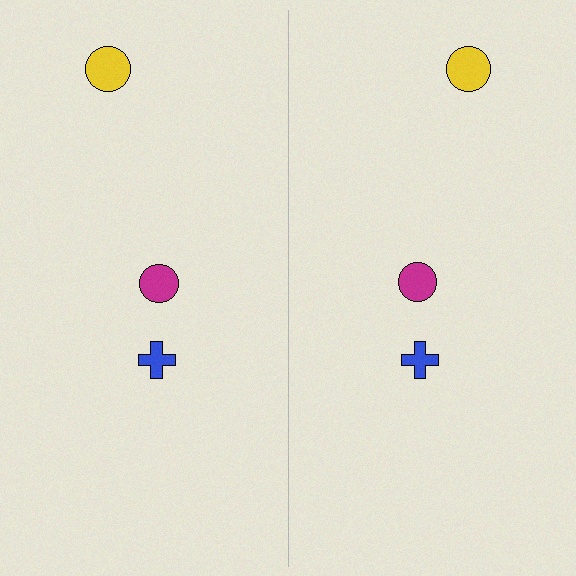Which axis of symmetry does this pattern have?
The pattern has a vertical axis of symmetry running through the center of the image.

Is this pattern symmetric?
Yes, this pattern has bilateral (reflection) symmetry.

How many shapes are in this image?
There are 6 shapes in this image.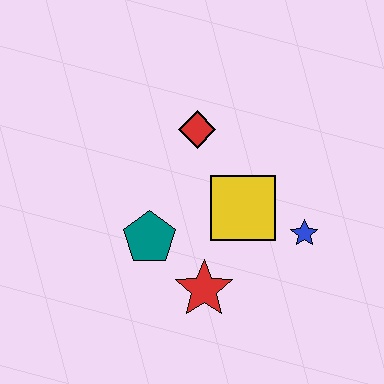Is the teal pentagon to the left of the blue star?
Yes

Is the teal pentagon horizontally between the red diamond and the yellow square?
No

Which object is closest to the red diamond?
The yellow square is closest to the red diamond.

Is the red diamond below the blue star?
No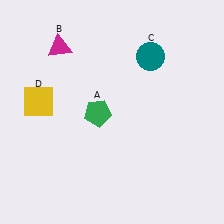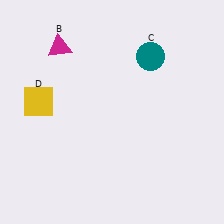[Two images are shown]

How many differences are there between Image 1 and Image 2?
There is 1 difference between the two images.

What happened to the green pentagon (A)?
The green pentagon (A) was removed in Image 2. It was in the bottom-left area of Image 1.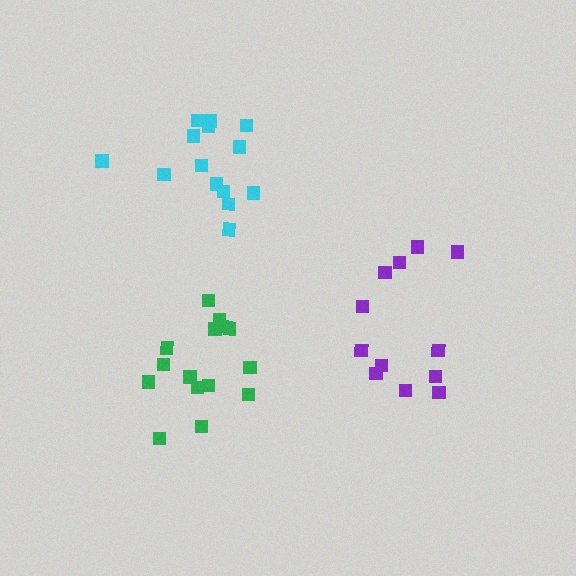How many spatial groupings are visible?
There are 3 spatial groupings.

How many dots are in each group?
Group 1: 12 dots, Group 2: 15 dots, Group 3: 14 dots (41 total).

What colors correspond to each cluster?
The clusters are colored: purple, green, cyan.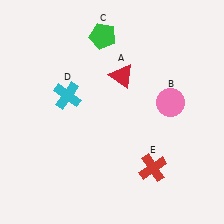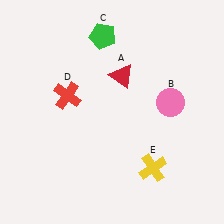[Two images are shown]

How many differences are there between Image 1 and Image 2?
There are 2 differences between the two images.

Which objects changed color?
D changed from cyan to red. E changed from red to yellow.